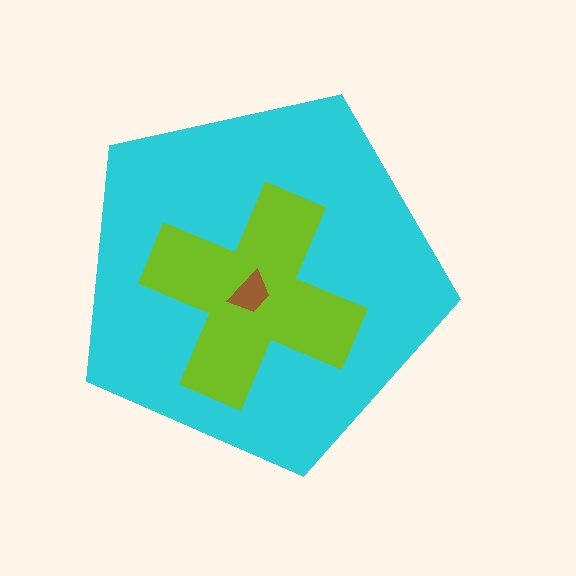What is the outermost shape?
The cyan pentagon.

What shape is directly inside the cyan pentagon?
The lime cross.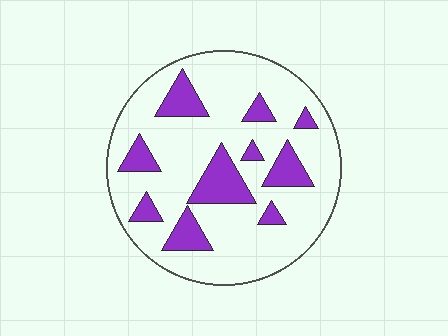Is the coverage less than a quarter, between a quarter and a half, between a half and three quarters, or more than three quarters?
Less than a quarter.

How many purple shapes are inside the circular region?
10.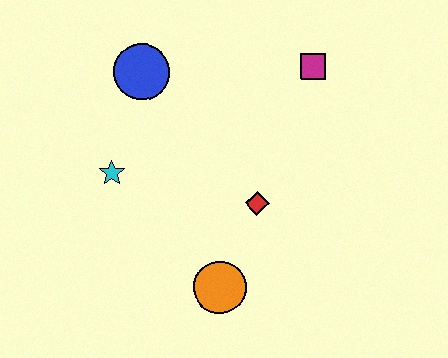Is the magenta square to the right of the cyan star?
Yes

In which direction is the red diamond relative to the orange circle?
The red diamond is above the orange circle.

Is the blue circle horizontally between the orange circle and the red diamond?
No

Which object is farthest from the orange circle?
The magenta square is farthest from the orange circle.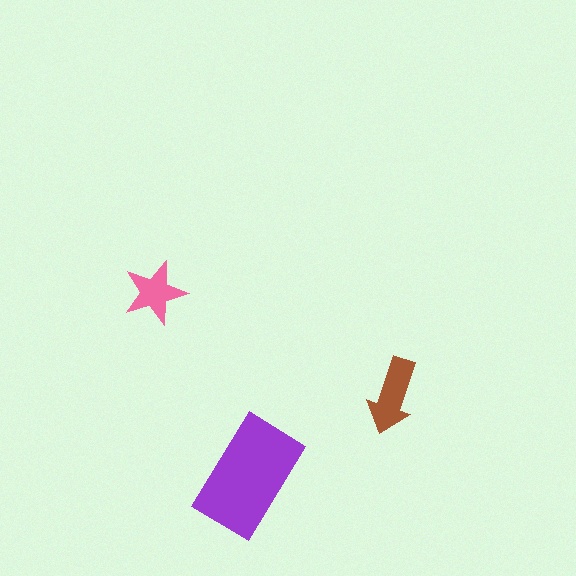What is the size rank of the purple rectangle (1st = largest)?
1st.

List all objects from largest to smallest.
The purple rectangle, the brown arrow, the pink star.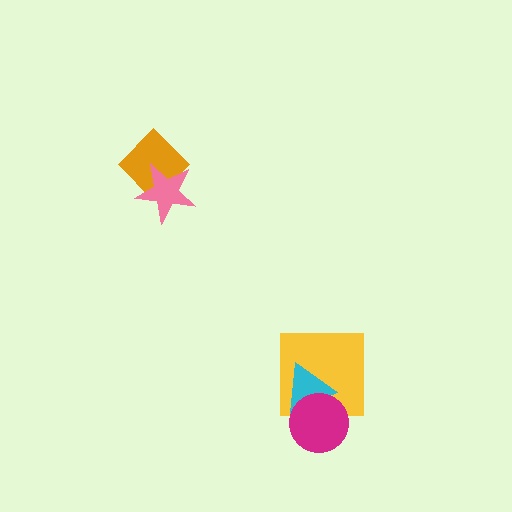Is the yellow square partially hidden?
Yes, it is partially covered by another shape.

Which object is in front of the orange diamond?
The pink star is in front of the orange diamond.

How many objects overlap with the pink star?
1 object overlaps with the pink star.